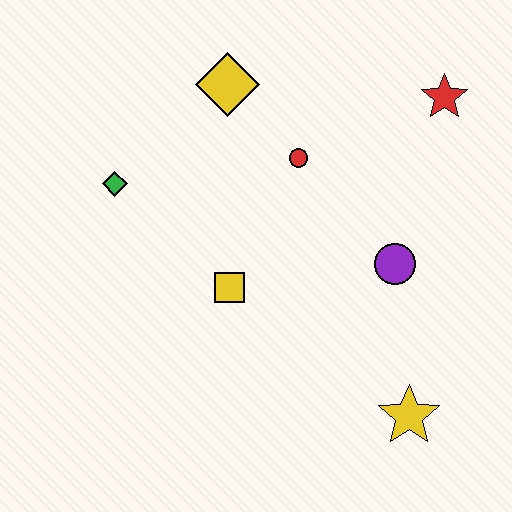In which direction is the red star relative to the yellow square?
The red star is to the right of the yellow square.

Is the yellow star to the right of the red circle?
Yes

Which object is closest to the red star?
The red circle is closest to the red star.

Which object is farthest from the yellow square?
The red star is farthest from the yellow square.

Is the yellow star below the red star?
Yes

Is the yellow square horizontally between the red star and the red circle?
No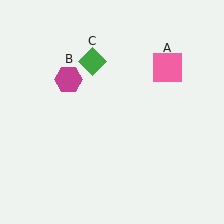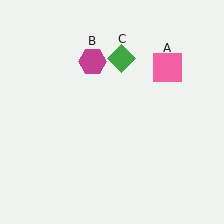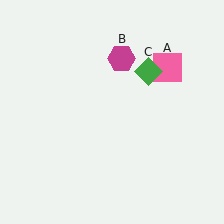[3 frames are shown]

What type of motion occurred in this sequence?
The magenta hexagon (object B), green diamond (object C) rotated clockwise around the center of the scene.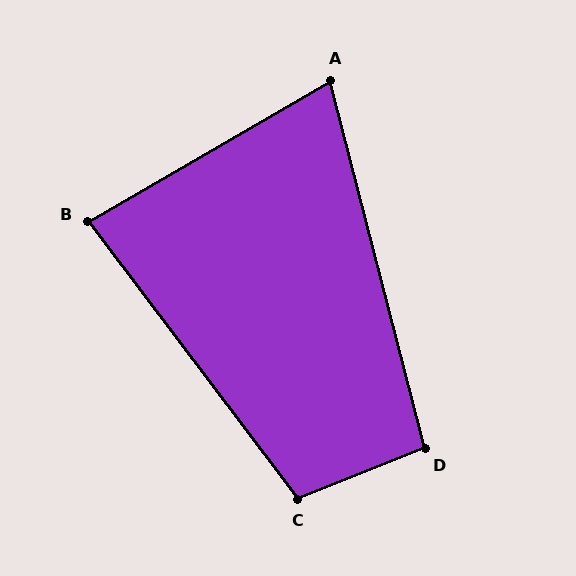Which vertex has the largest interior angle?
C, at approximately 106 degrees.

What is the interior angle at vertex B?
Approximately 83 degrees (acute).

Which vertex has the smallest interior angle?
A, at approximately 74 degrees.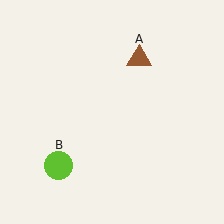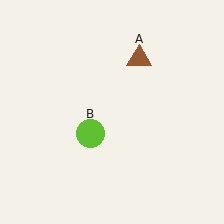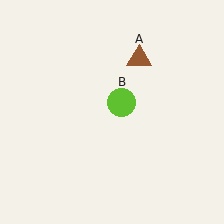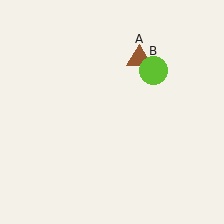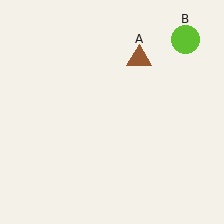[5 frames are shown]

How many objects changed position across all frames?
1 object changed position: lime circle (object B).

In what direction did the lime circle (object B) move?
The lime circle (object B) moved up and to the right.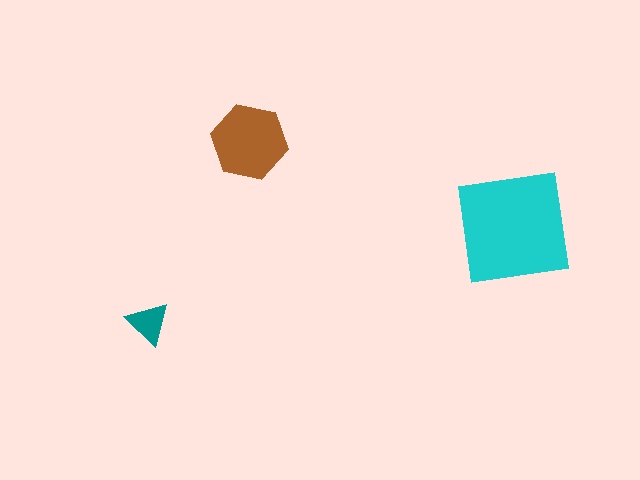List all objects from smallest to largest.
The teal triangle, the brown hexagon, the cyan square.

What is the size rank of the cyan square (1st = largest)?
1st.